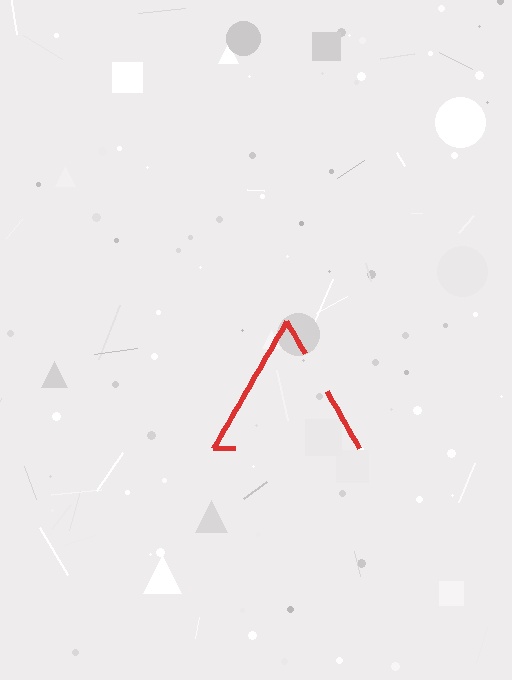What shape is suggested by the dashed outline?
The dashed outline suggests a triangle.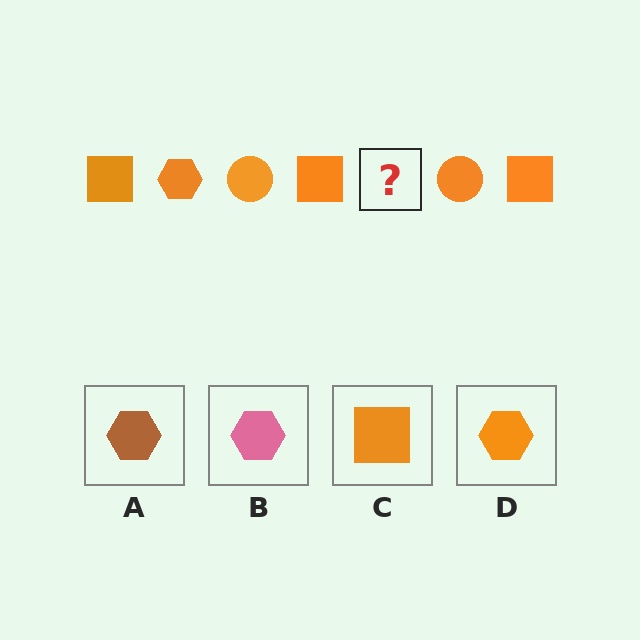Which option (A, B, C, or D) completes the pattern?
D.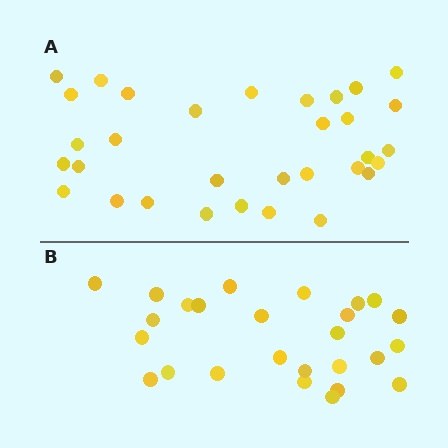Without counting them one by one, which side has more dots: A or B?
Region A (the top region) has more dots.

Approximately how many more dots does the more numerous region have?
Region A has about 6 more dots than region B.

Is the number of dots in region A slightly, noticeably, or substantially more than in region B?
Region A has only slightly more — the two regions are fairly close. The ratio is roughly 1.2 to 1.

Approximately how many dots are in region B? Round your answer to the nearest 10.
About 30 dots. (The exact count is 26, which rounds to 30.)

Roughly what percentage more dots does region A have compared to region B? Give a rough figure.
About 25% more.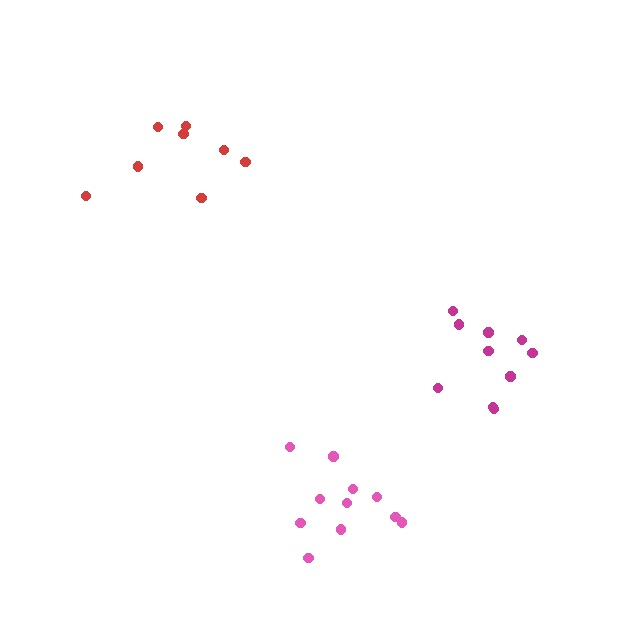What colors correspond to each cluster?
The clusters are colored: magenta, pink, red.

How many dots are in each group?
Group 1: 10 dots, Group 2: 11 dots, Group 3: 8 dots (29 total).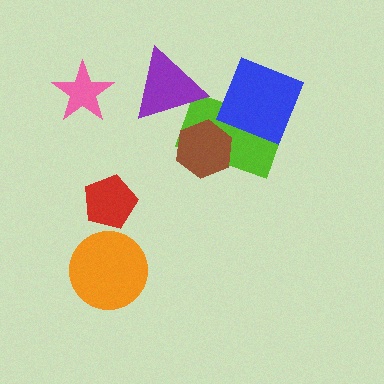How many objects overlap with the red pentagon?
0 objects overlap with the red pentagon.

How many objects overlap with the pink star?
0 objects overlap with the pink star.